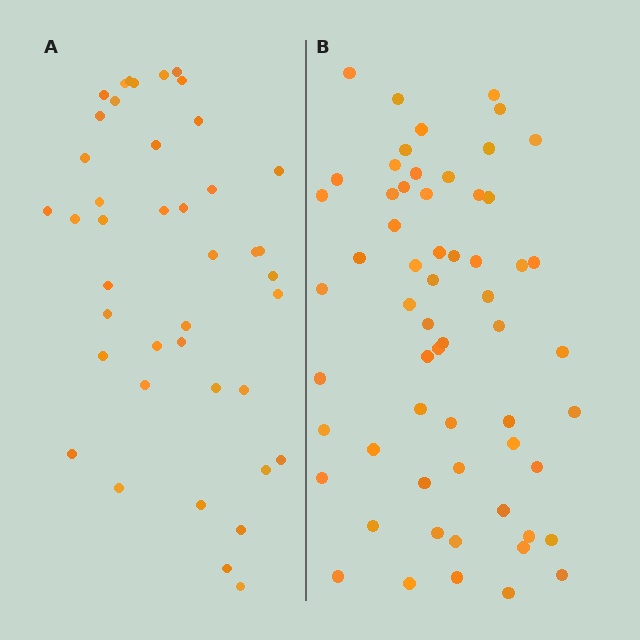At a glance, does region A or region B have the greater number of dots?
Region B (the right region) has more dots.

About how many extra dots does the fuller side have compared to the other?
Region B has approximately 20 more dots than region A.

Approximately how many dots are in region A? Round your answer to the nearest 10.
About 40 dots. (The exact count is 42, which rounds to 40.)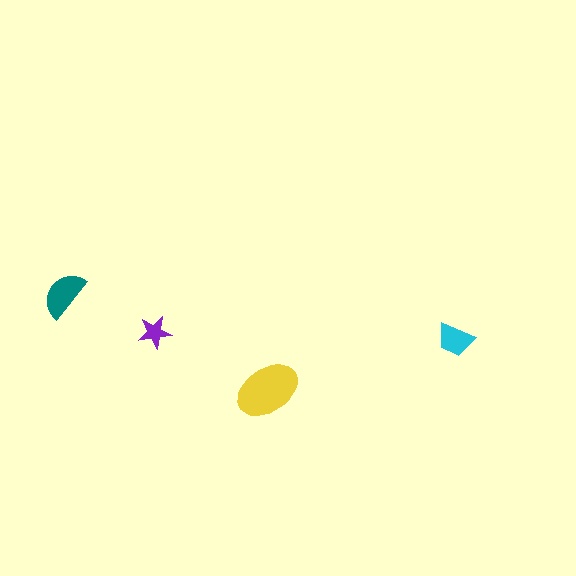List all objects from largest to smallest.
The yellow ellipse, the teal semicircle, the cyan trapezoid, the purple star.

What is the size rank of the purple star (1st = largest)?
4th.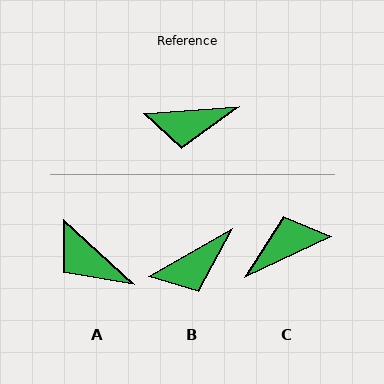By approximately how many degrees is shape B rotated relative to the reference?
Approximately 26 degrees counter-clockwise.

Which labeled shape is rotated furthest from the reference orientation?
C, about 159 degrees away.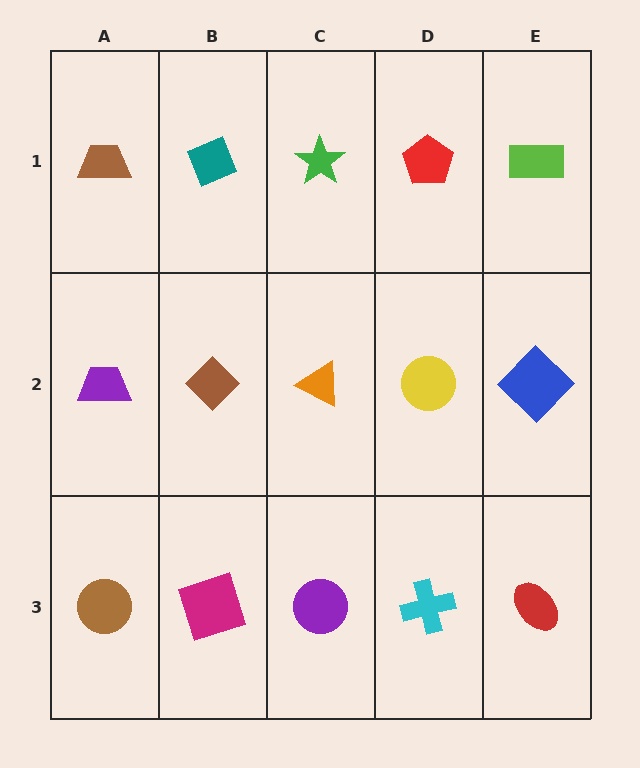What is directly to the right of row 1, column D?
A lime rectangle.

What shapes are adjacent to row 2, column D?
A red pentagon (row 1, column D), a cyan cross (row 3, column D), an orange triangle (row 2, column C), a blue diamond (row 2, column E).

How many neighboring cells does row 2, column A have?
3.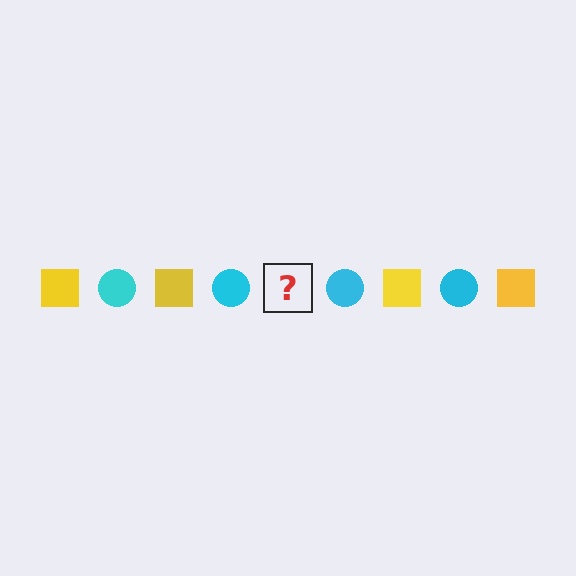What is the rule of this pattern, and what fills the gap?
The rule is that the pattern alternates between yellow square and cyan circle. The gap should be filled with a yellow square.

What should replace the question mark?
The question mark should be replaced with a yellow square.